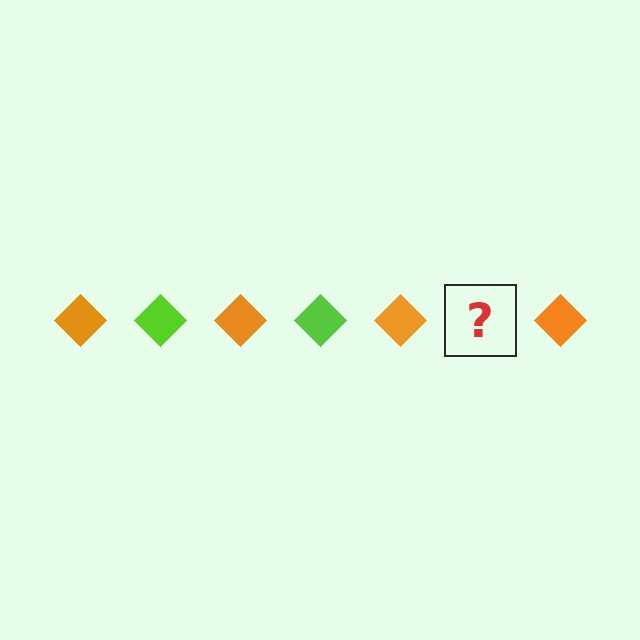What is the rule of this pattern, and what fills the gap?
The rule is that the pattern cycles through orange, lime diamonds. The gap should be filled with a lime diamond.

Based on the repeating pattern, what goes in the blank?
The blank should be a lime diamond.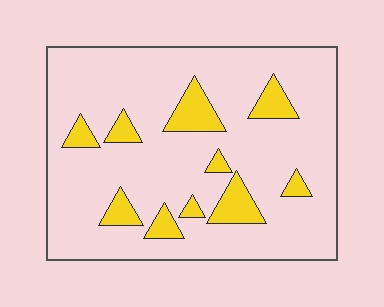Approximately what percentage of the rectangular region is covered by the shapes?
Approximately 15%.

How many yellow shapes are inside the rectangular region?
10.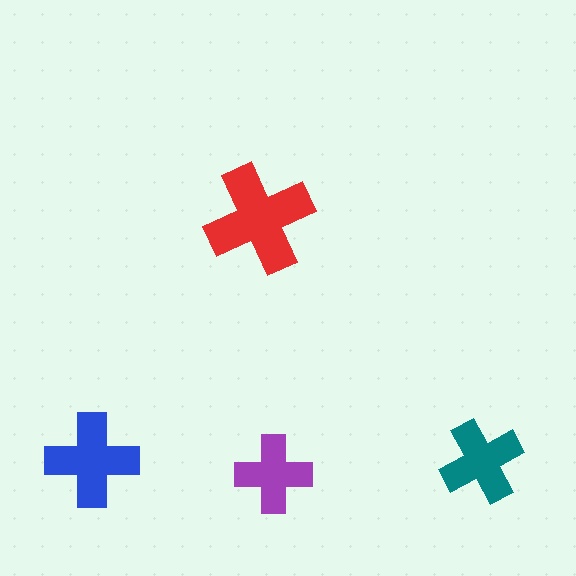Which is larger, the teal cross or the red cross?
The red one.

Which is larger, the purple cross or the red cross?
The red one.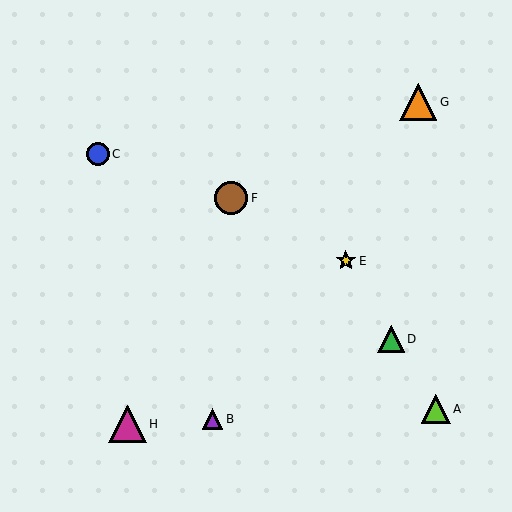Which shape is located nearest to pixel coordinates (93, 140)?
The blue circle (labeled C) at (98, 154) is nearest to that location.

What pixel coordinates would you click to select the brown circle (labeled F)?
Click at (231, 198) to select the brown circle F.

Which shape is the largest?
The magenta triangle (labeled H) is the largest.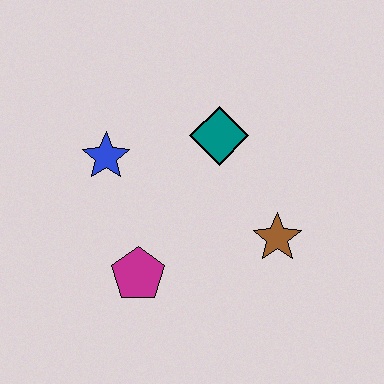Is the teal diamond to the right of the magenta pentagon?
Yes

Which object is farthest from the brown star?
The blue star is farthest from the brown star.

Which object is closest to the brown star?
The teal diamond is closest to the brown star.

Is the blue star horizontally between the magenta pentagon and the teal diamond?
No